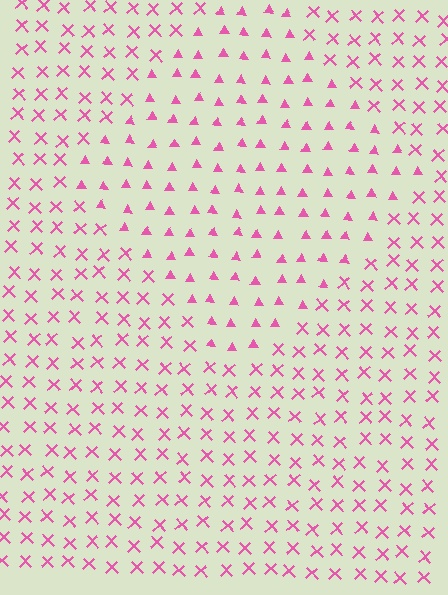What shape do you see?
I see a diamond.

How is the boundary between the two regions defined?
The boundary is defined by a change in element shape: triangles inside vs. X marks outside. All elements share the same color and spacing.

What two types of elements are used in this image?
The image uses triangles inside the diamond region and X marks outside it.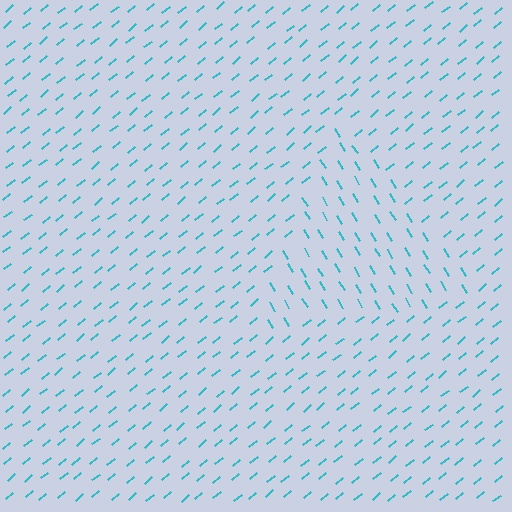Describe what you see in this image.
The image is filled with small cyan line segments. A triangle region in the image has lines oriented differently from the surrounding lines, creating a visible texture boundary.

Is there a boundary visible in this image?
Yes, there is a texture boundary formed by a change in line orientation.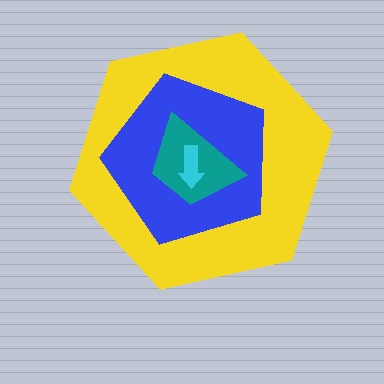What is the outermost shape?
The yellow hexagon.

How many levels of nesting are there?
4.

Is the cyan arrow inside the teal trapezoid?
Yes.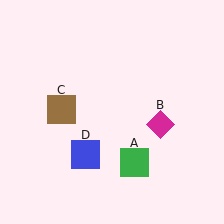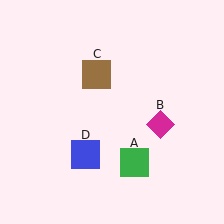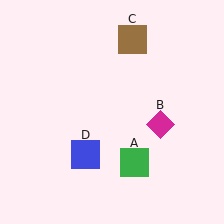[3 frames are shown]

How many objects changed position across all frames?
1 object changed position: brown square (object C).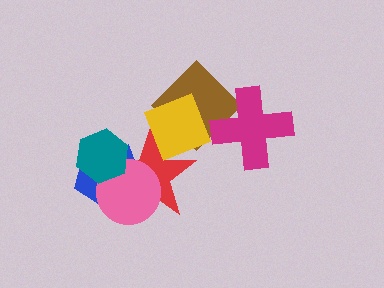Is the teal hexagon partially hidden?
No, no other shape covers it.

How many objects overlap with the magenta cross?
1 object overlaps with the magenta cross.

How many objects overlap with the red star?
5 objects overlap with the red star.